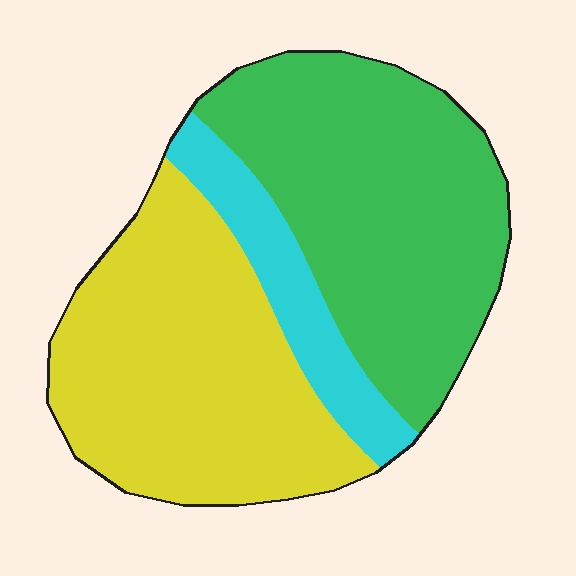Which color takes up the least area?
Cyan, at roughly 15%.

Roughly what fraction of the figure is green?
Green takes up between a third and a half of the figure.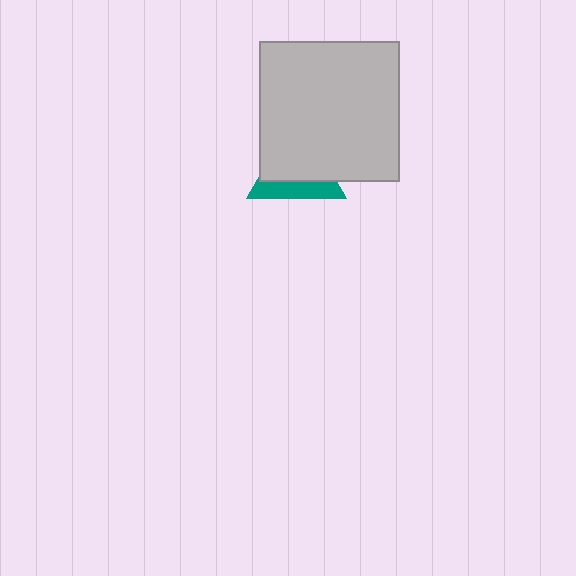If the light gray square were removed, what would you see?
You would see the complete teal triangle.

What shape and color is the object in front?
The object in front is a light gray square.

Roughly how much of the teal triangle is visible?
A small part of it is visible (roughly 37%).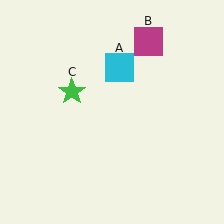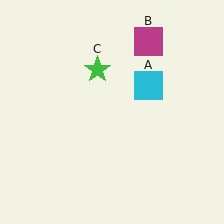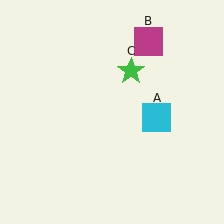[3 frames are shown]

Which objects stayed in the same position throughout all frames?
Magenta square (object B) remained stationary.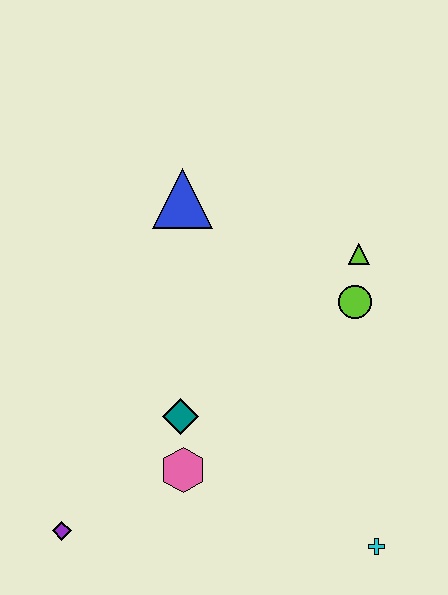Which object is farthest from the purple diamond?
The lime triangle is farthest from the purple diamond.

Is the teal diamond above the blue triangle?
No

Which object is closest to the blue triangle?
The lime triangle is closest to the blue triangle.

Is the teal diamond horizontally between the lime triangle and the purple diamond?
Yes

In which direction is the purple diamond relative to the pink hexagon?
The purple diamond is to the left of the pink hexagon.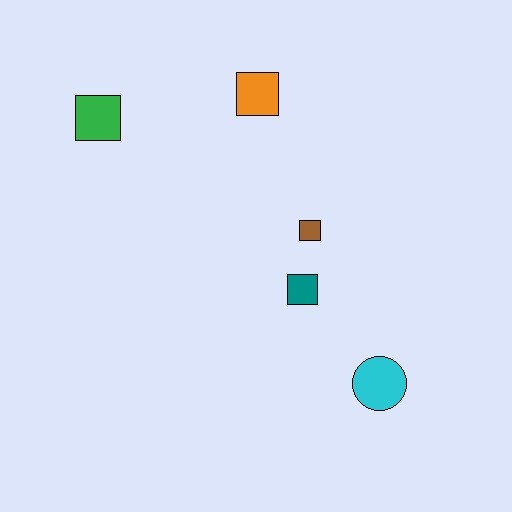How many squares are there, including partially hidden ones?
There are 4 squares.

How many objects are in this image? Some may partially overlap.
There are 5 objects.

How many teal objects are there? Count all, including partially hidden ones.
There is 1 teal object.